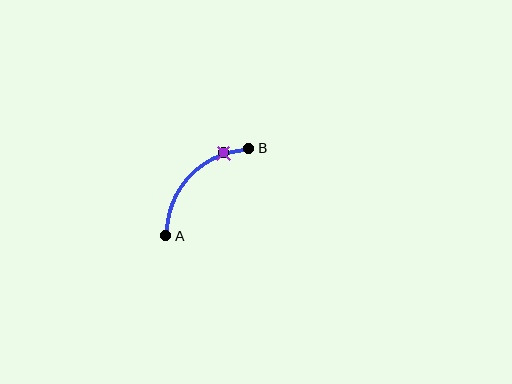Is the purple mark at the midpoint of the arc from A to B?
No. The purple mark lies on the arc but is closer to endpoint B. The arc midpoint would be at the point on the curve equidistant along the arc from both A and B.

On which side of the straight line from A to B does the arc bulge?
The arc bulges above and to the left of the straight line connecting A and B.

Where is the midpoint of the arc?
The arc midpoint is the point on the curve farthest from the straight line joining A and B. It sits above and to the left of that line.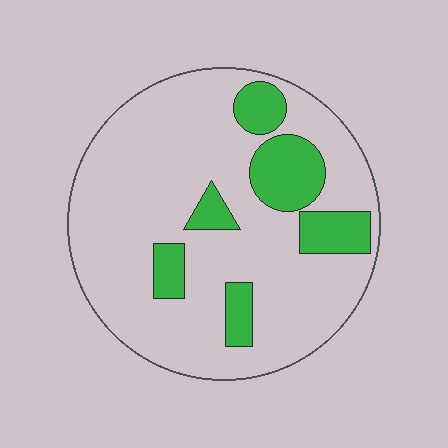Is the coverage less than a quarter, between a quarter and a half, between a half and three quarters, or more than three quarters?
Less than a quarter.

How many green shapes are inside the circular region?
6.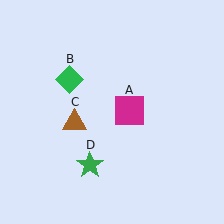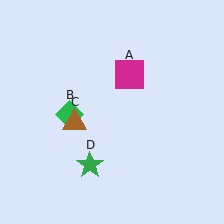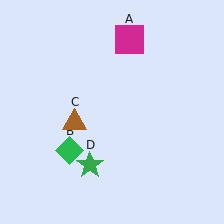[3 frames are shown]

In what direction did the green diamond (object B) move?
The green diamond (object B) moved down.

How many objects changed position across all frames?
2 objects changed position: magenta square (object A), green diamond (object B).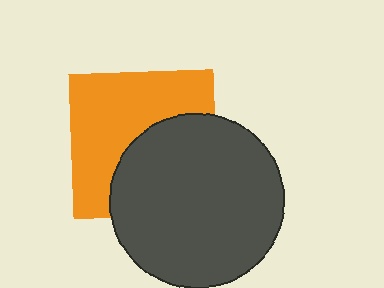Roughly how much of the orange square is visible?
About half of it is visible (roughly 55%).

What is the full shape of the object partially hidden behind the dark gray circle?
The partially hidden object is an orange square.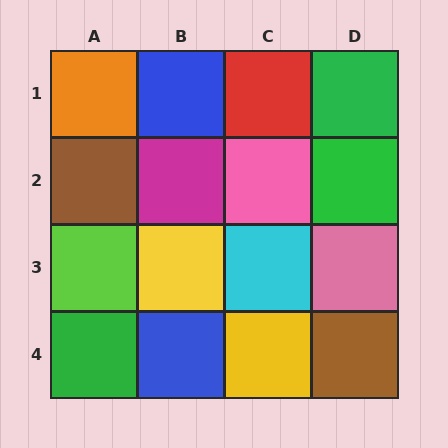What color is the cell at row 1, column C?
Red.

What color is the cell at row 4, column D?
Brown.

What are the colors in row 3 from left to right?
Lime, yellow, cyan, pink.